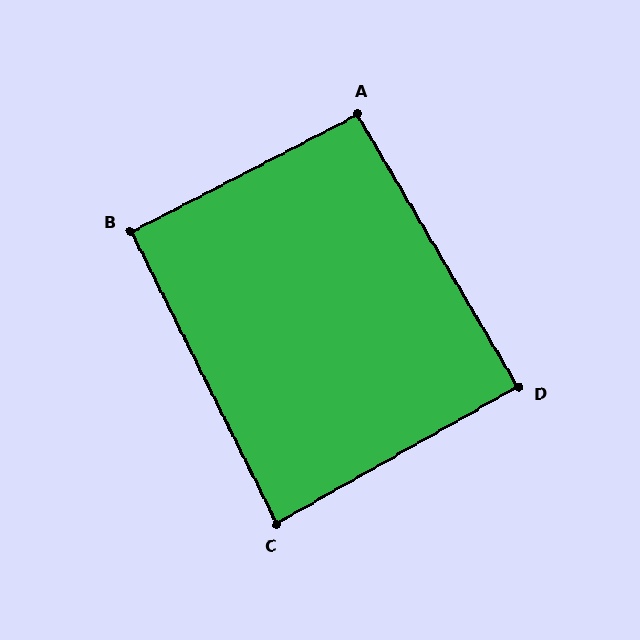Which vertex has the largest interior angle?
A, at approximately 93 degrees.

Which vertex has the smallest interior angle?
C, at approximately 87 degrees.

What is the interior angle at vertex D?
Approximately 89 degrees (approximately right).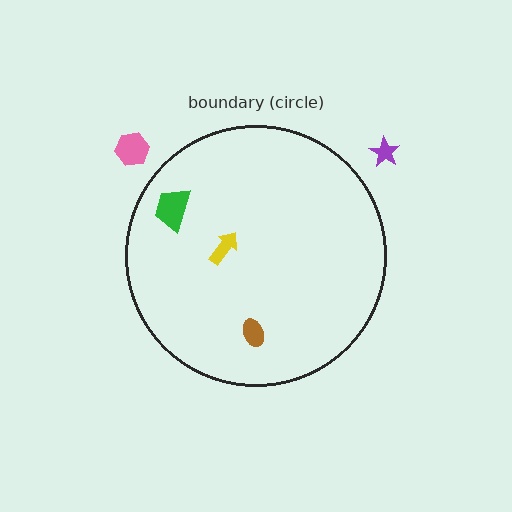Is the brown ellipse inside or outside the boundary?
Inside.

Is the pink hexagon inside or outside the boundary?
Outside.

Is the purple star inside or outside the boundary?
Outside.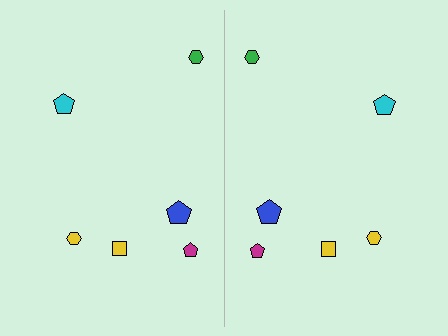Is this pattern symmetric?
Yes, this pattern has bilateral (reflection) symmetry.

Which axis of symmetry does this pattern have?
The pattern has a vertical axis of symmetry running through the center of the image.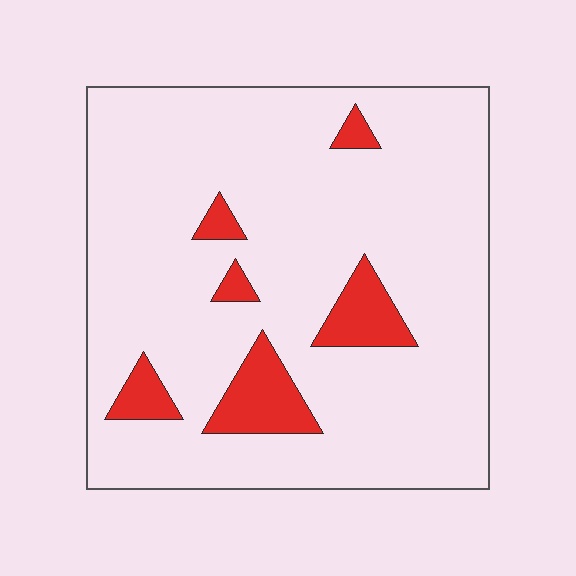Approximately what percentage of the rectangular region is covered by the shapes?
Approximately 10%.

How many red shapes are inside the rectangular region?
6.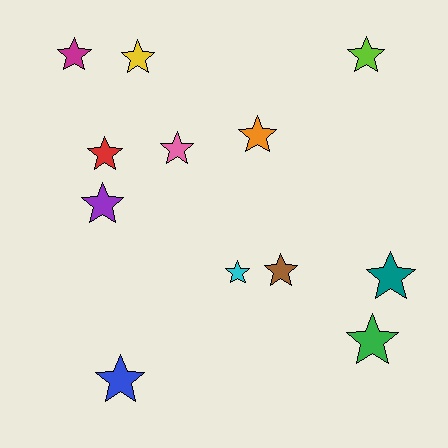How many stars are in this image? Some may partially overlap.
There are 12 stars.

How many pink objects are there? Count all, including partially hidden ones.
There is 1 pink object.